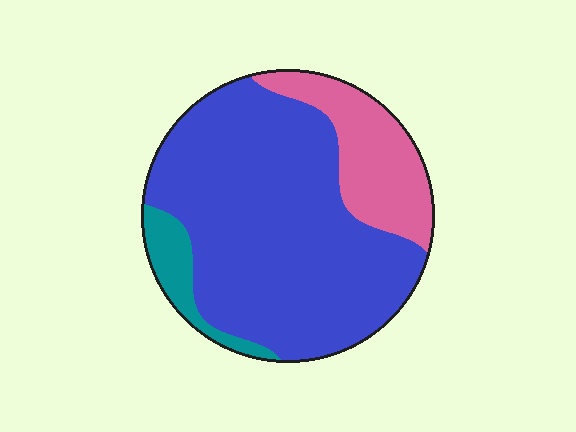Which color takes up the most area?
Blue, at roughly 70%.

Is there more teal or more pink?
Pink.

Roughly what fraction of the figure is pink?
Pink covers roughly 20% of the figure.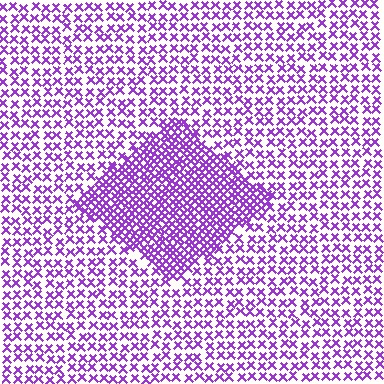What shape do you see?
I see a diamond.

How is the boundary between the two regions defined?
The boundary is defined by a change in element density (approximately 2.1x ratio). All elements are the same color, size, and shape.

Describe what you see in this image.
The image contains small purple elements arranged at two different densities. A diamond-shaped region is visible where the elements are more densely packed than the surrounding area.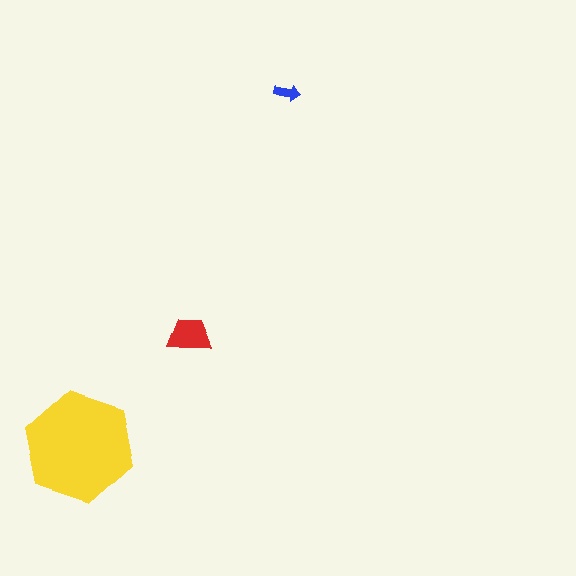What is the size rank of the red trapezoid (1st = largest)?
2nd.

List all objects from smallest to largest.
The blue arrow, the red trapezoid, the yellow hexagon.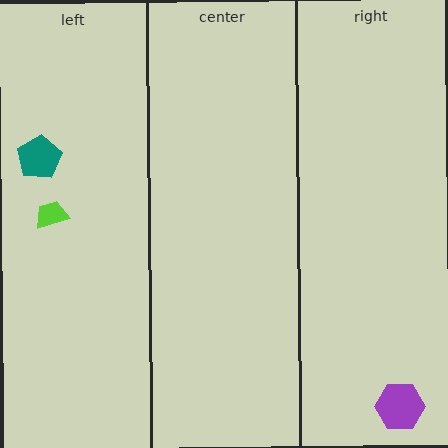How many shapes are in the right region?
1.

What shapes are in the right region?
The purple hexagon.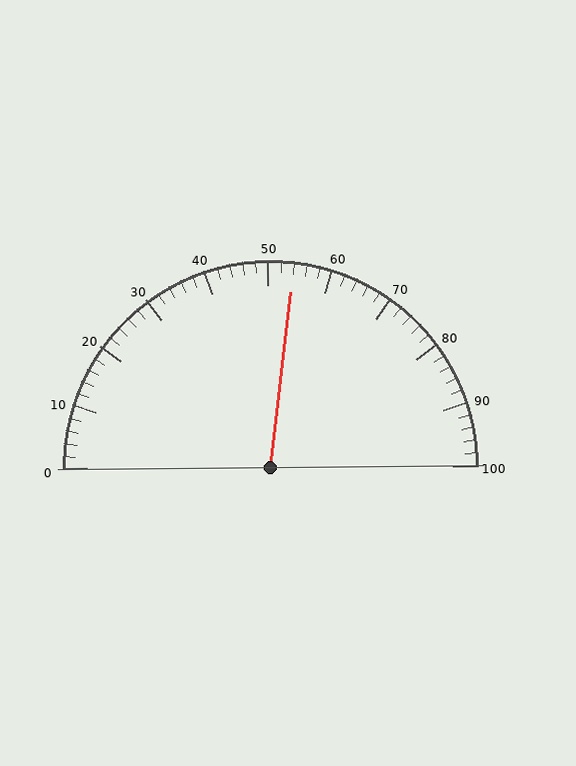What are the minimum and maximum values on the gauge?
The gauge ranges from 0 to 100.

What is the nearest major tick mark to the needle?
The nearest major tick mark is 50.